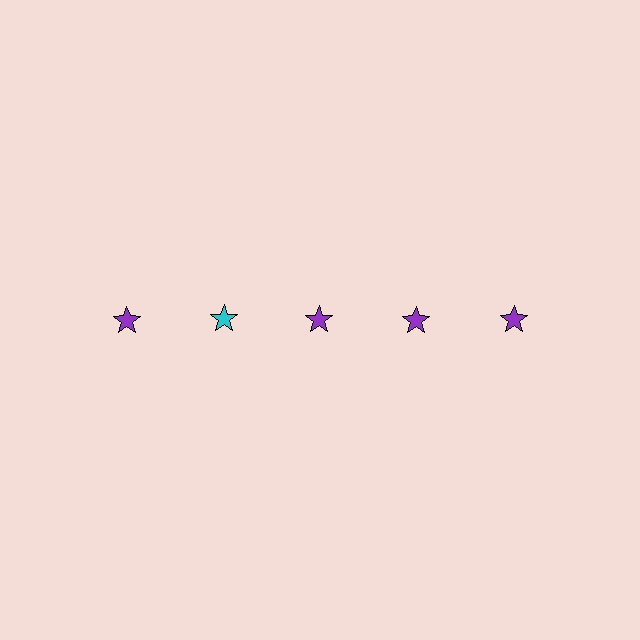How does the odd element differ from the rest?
It has a different color: cyan instead of purple.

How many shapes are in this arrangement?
There are 5 shapes arranged in a grid pattern.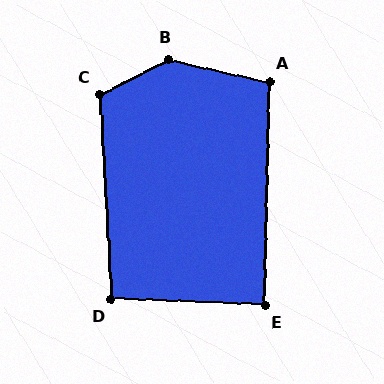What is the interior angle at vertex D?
Approximately 95 degrees (obtuse).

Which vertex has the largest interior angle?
B, at approximately 141 degrees.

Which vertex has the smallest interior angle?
E, at approximately 89 degrees.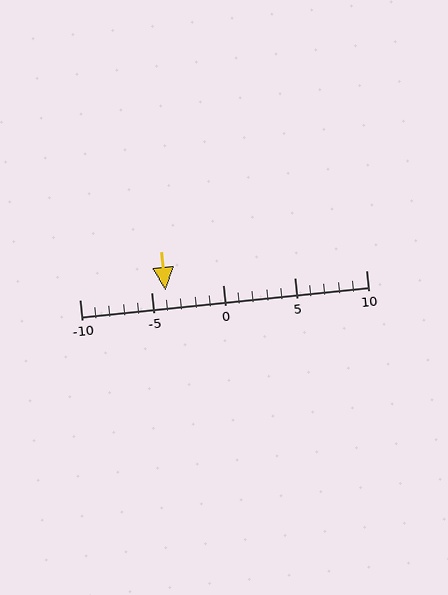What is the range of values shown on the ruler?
The ruler shows values from -10 to 10.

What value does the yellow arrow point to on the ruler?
The yellow arrow points to approximately -4.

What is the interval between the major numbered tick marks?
The major tick marks are spaced 5 units apart.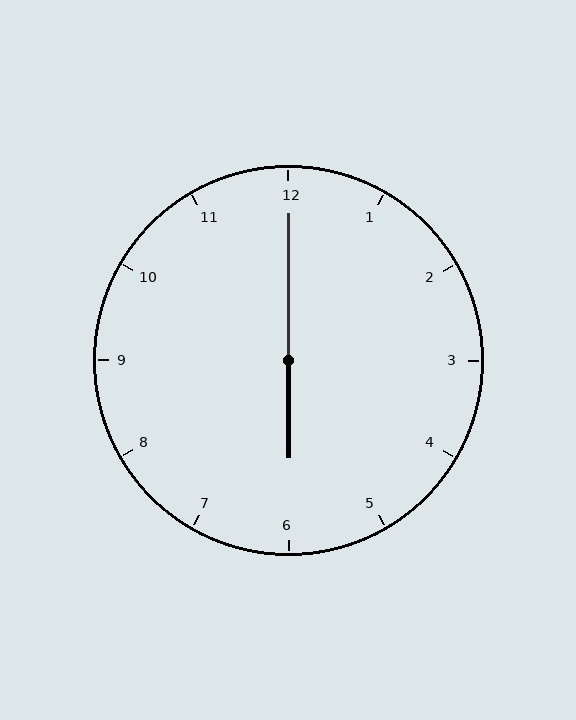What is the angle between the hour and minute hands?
Approximately 180 degrees.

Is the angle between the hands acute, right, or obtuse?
It is obtuse.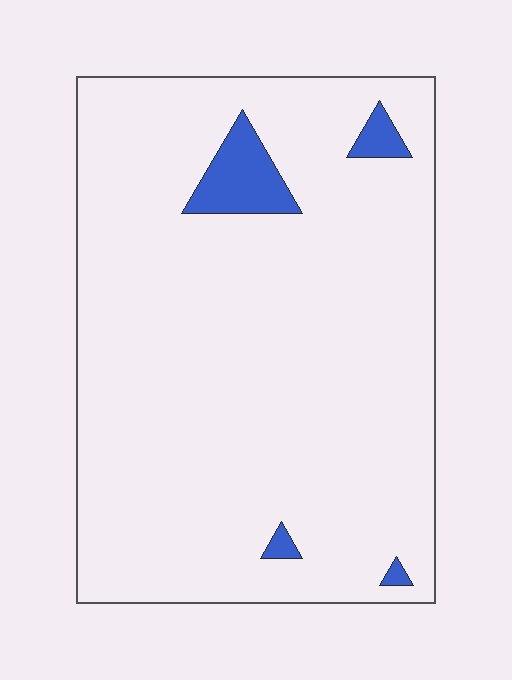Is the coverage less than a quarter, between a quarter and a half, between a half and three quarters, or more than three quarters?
Less than a quarter.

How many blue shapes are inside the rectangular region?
4.